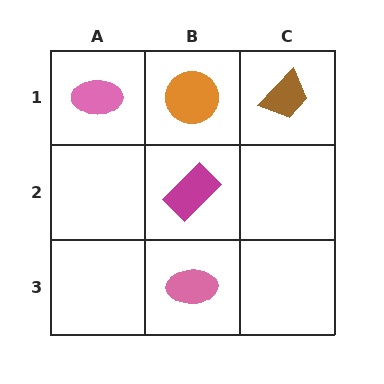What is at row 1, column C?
A brown trapezoid.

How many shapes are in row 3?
1 shape.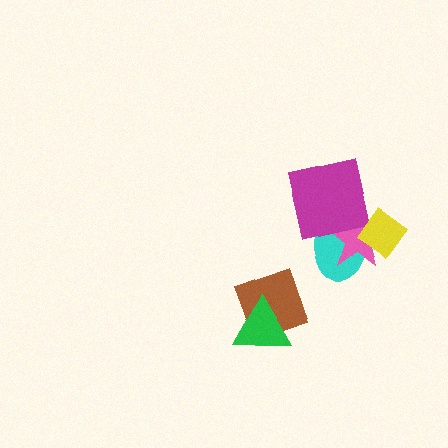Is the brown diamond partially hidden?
Yes, it is partially covered by another shape.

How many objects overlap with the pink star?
3 objects overlap with the pink star.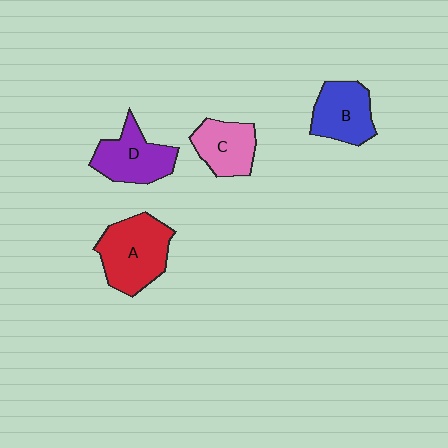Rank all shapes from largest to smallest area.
From largest to smallest: A (red), D (purple), B (blue), C (pink).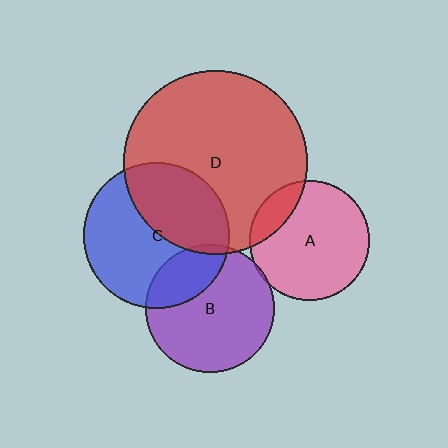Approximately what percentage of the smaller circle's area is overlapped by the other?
Approximately 5%.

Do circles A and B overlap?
Yes.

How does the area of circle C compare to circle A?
Approximately 1.5 times.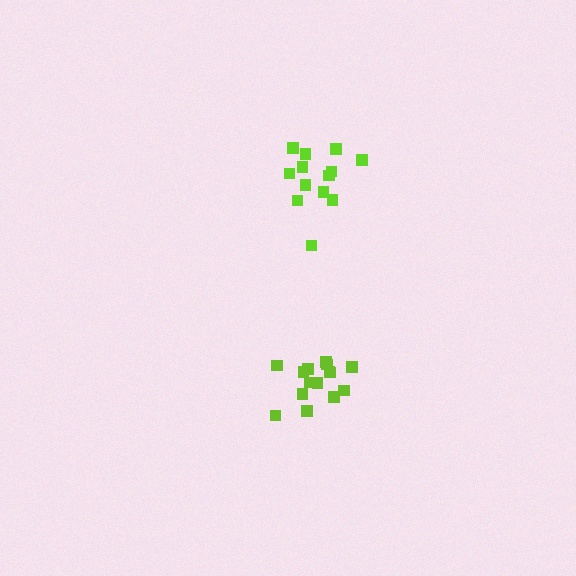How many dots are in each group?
Group 1: 13 dots, Group 2: 15 dots (28 total).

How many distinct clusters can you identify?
There are 2 distinct clusters.